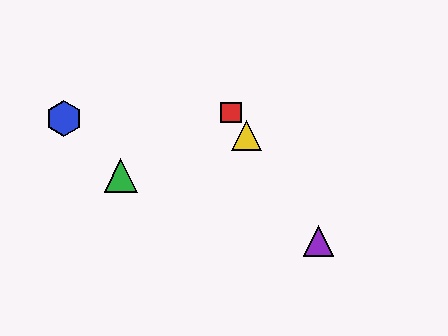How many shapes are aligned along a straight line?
3 shapes (the red square, the yellow triangle, the purple triangle) are aligned along a straight line.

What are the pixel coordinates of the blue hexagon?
The blue hexagon is at (64, 119).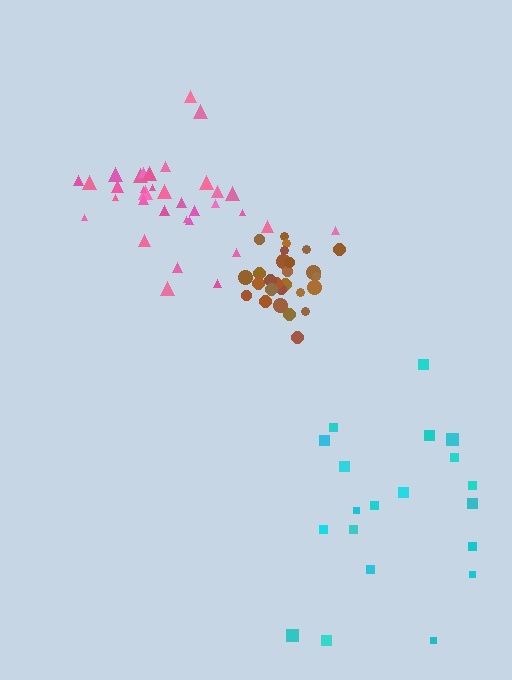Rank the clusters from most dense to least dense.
brown, pink, cyan.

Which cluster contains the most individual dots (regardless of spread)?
Pink (34).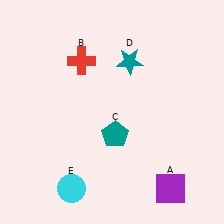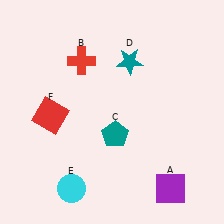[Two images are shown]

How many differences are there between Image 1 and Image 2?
There is 1 difference between the two images.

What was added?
A red square (F) was added in Image 2.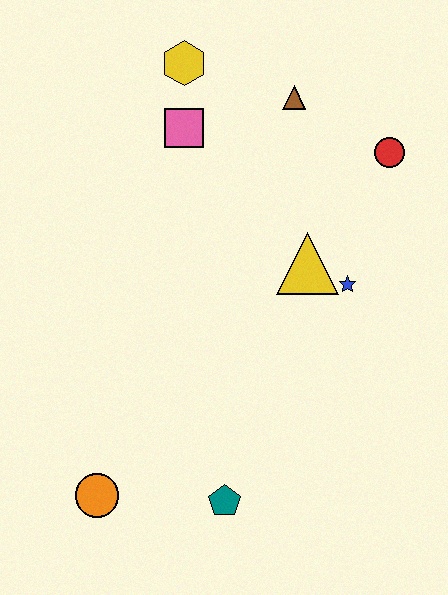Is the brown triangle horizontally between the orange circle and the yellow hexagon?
No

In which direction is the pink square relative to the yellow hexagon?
The pink square is below the yellow hexagon.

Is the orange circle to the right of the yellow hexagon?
No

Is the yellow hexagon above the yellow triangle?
Yes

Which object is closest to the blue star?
The yellow triangle is closest to the blue star.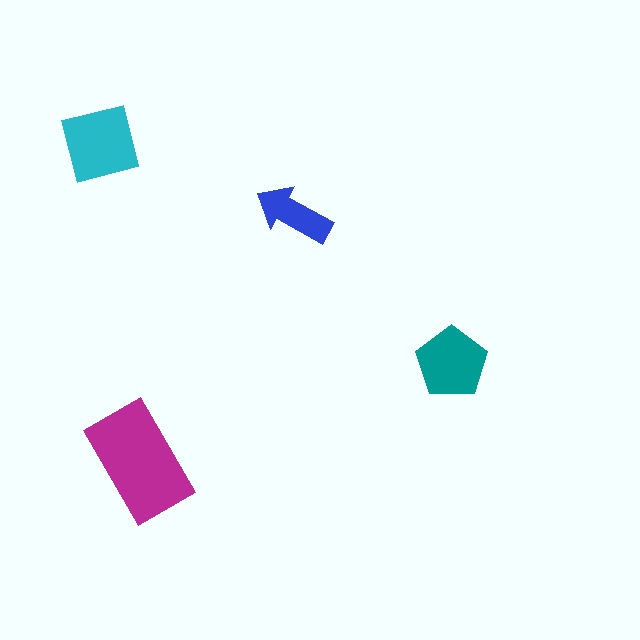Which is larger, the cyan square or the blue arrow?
The cyan square.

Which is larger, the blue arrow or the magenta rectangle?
The magenta rectangle.